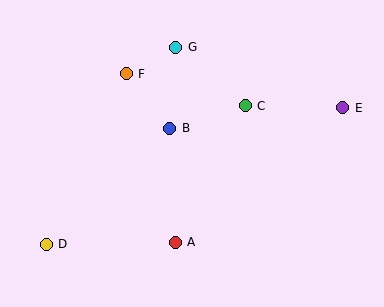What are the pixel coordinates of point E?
Point E is at (343, 108).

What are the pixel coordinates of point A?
Point A is at (175, 242).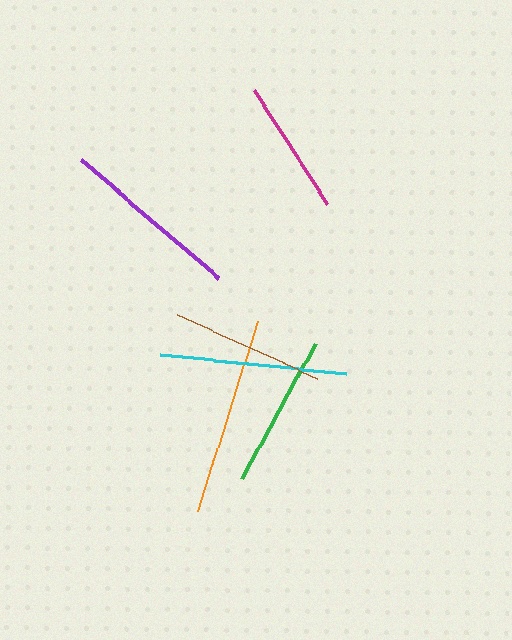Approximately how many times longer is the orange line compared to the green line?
The orange line is approximately 1.3 times the length of the green line.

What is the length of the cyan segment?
The cyan segment is approximately 187 pixels long.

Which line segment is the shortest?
The magenta line is the shortest at approximately 136 pixels.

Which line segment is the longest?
The orange line is the longest at approximately 200 pixels.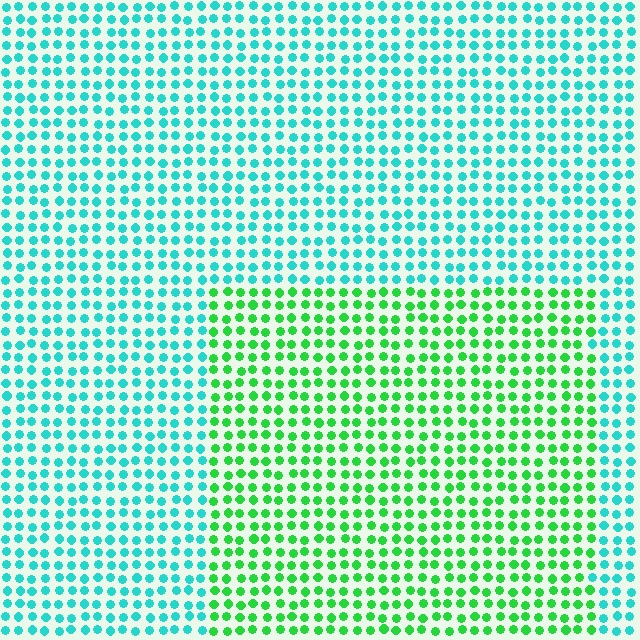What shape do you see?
I see a rectangle.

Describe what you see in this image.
The image is filled with small cyan elements in a uniform arrangement. A rectangle-shaped region is visible where the elements are tinted to a slightly different hue, forming a subtle color boundary.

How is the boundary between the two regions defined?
The boundary is defined purely by a slight shift in hue (about 48 degrees). Spacing, size, and orientation are identical on both sides.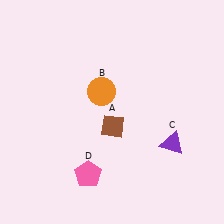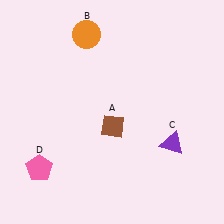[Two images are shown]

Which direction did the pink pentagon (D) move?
The pink pentagon (D) moved left.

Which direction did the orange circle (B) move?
The orange circle (B) moved up.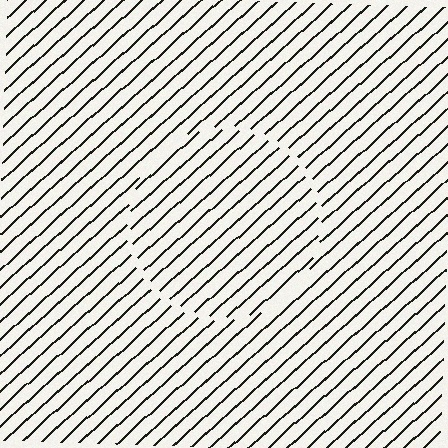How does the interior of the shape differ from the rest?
The interior of the shape contains the same grating, shifted by half a period — the contour is defined by the phase discontinuity where line-ends from the inner and outer gratings abut.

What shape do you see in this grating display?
An illusory circle. The interior of the shape contains the same grating, shifted by half a period — the contour is defined by the phase discontinuity where line-ends from the inner and outer gratings abut.